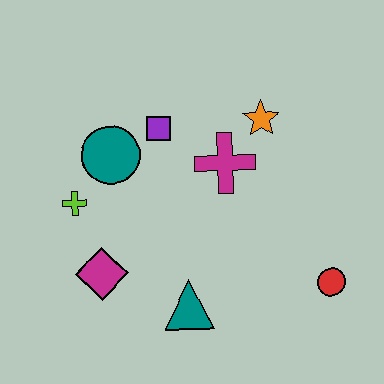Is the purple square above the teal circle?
Yes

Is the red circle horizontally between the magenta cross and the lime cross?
No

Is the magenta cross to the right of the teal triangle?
Yes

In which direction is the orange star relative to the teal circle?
The orange star is to the right of the teal circle.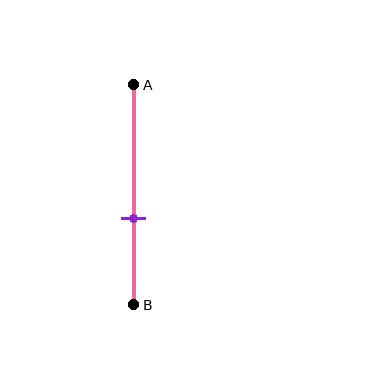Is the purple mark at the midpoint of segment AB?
No, the mark is at about 60% from A, not at the 50% midpoint.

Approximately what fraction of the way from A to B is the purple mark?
The purple mark is approximately 60% of the way from A to B.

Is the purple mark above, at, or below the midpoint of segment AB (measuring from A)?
The purple mark is below the midpoint of segment AB.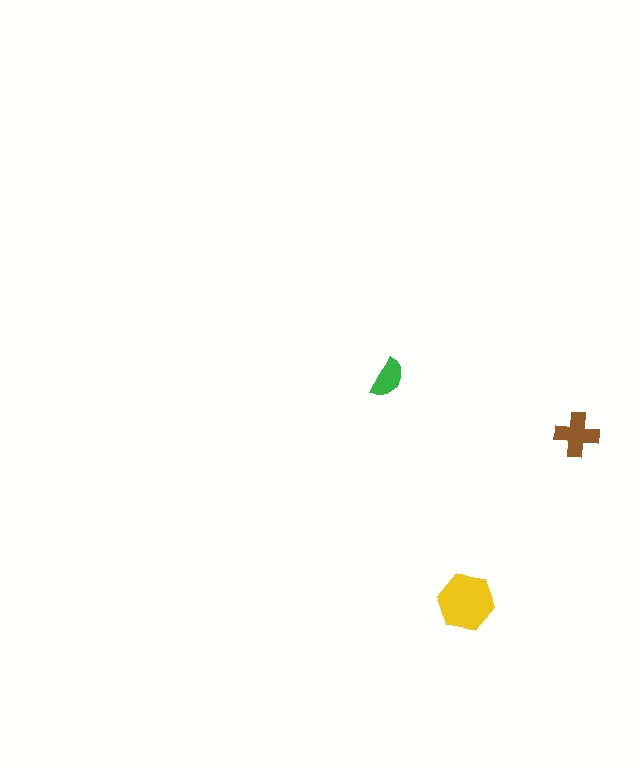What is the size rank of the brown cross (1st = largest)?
2nd.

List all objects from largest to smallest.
The yellow hexagon, the brown cross, the green semicircle.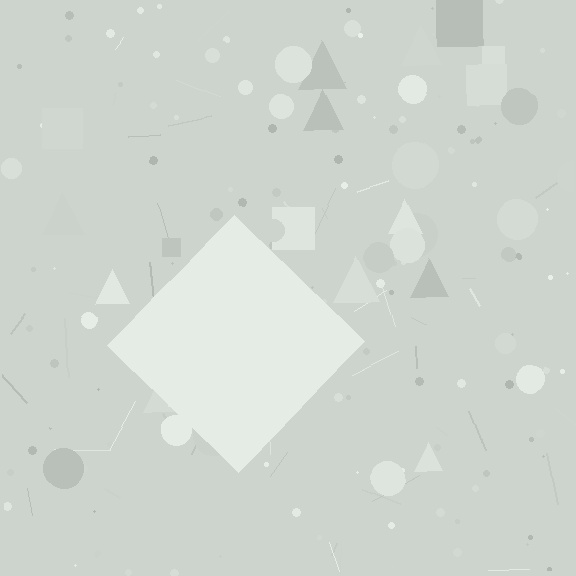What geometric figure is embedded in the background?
A diamond is embedded in the background.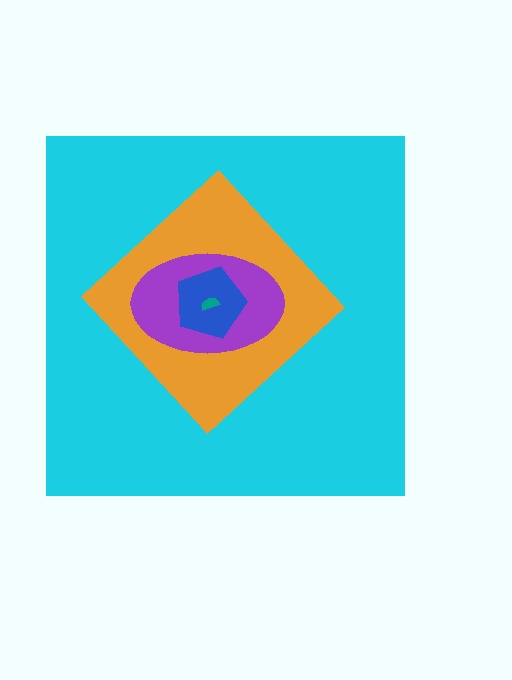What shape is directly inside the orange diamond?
The purple ellipse.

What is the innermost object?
The teal semicircle.